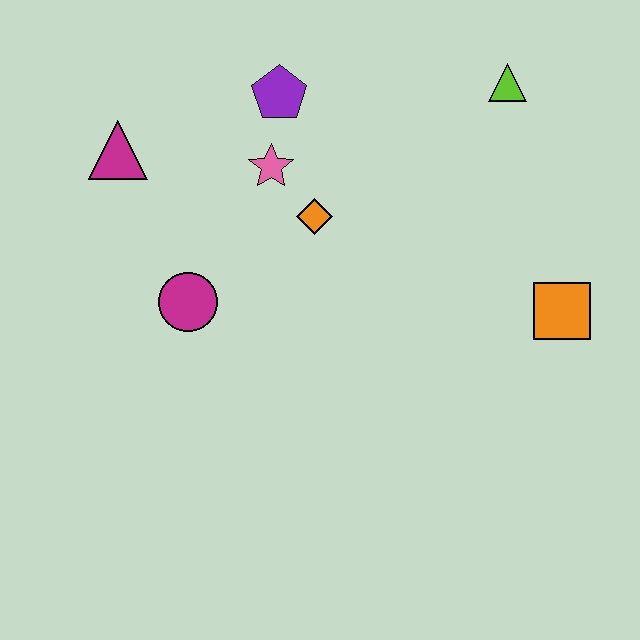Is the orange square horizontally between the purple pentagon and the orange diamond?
No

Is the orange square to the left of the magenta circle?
No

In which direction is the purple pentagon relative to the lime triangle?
The purple pentagon is to the left of the lime triangle.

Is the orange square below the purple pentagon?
Yes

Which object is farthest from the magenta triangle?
The orange square is farthest from the magenta triangle.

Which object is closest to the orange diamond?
The pink star is closest to the orange diamond.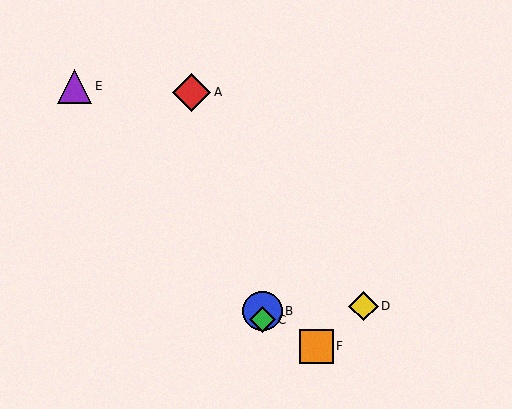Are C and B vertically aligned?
Yes, both are at x≈262.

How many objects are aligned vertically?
2 objects (B, C) are aligned vertically.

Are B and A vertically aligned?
No, B is at x≈262 and A is at x≈192.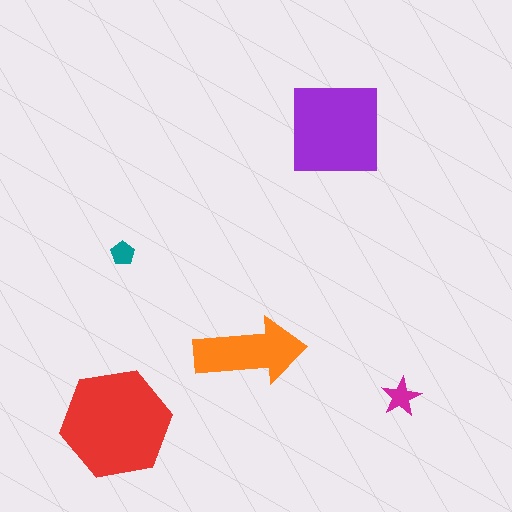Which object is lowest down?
The red hexagon is bottommost.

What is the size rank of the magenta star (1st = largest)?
4th.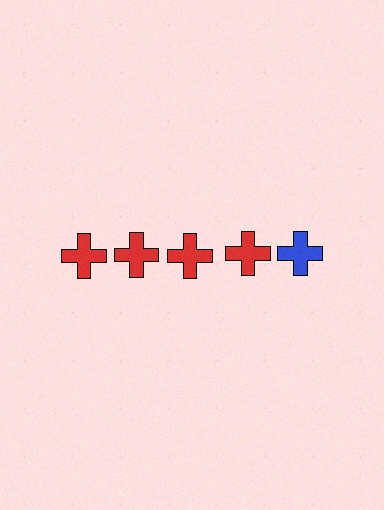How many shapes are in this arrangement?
There are 5 shapes arranged in a grid pattern.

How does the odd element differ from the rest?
It has a different color: blue instead of red.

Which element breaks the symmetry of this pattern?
The blue cross in the top row, rightmost column breaks the symmetry. All other shapes are red crosses.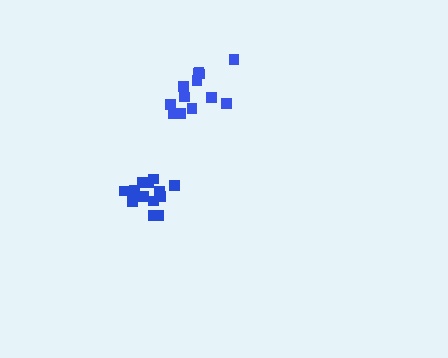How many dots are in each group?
Group 1: 14 dots, Group 2: 13 dots (27 total).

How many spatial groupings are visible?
There are 2 spatial groupings.